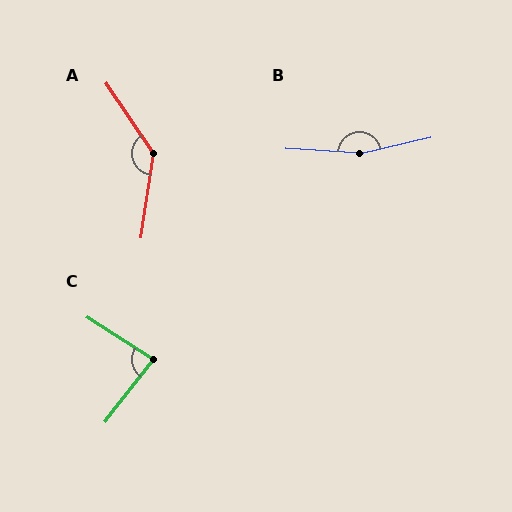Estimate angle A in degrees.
Approximately 138 degrees.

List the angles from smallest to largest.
C (85°), A (138°), B (163°).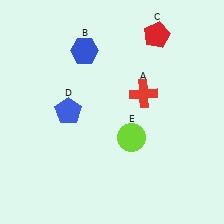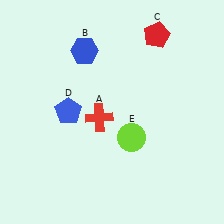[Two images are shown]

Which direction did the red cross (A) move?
The red cross (A) moved left.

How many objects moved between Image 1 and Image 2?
1 object moved between the two images.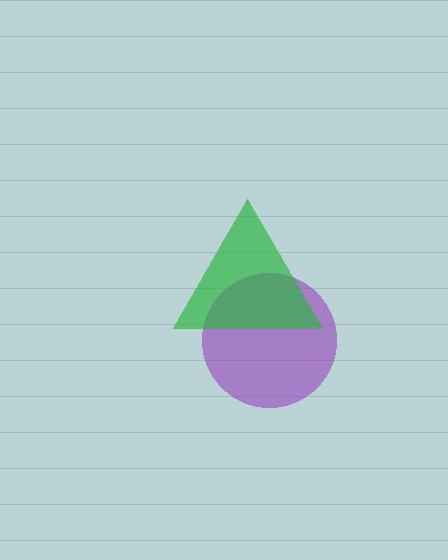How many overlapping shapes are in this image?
There are 2 overlapping shapes in the image.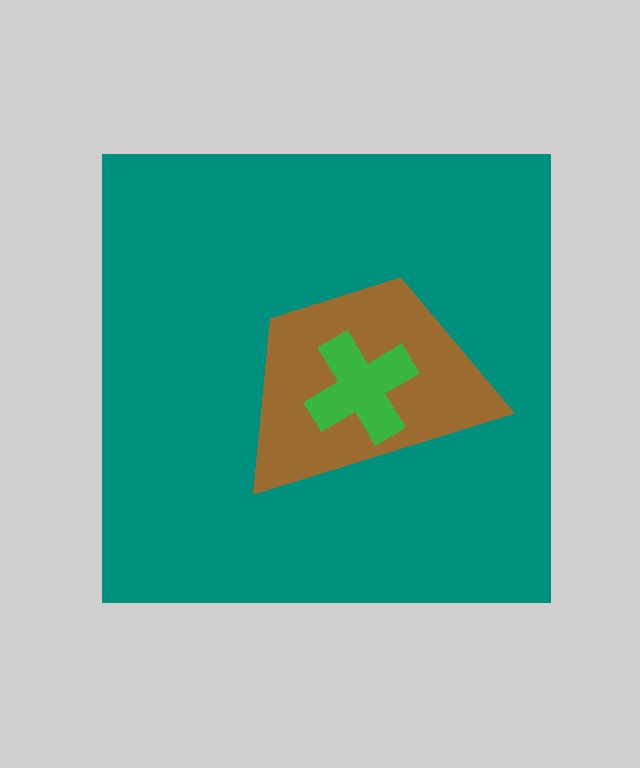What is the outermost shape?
The teal square.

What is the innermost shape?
The green cross.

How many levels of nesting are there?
3.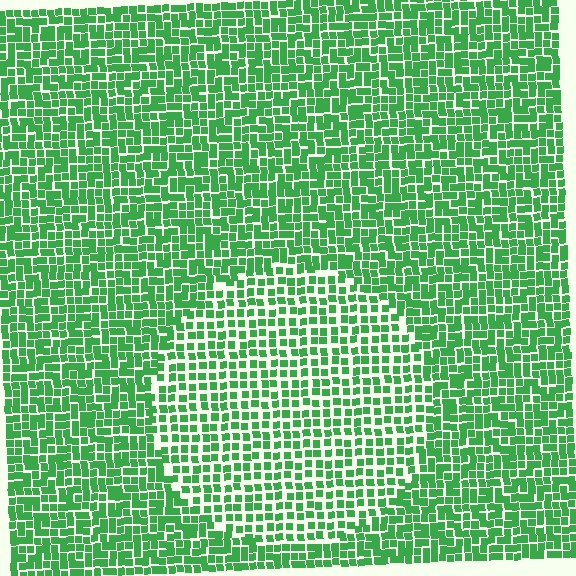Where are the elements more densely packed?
The elements are more densely packed outside the circle boundary.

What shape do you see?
I see a circle.